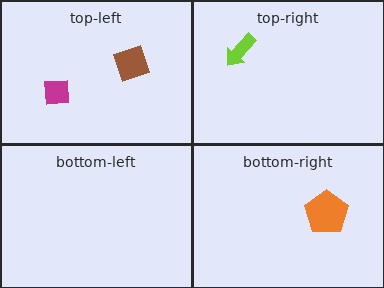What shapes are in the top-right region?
The lime arrow.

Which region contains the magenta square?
The top-left region.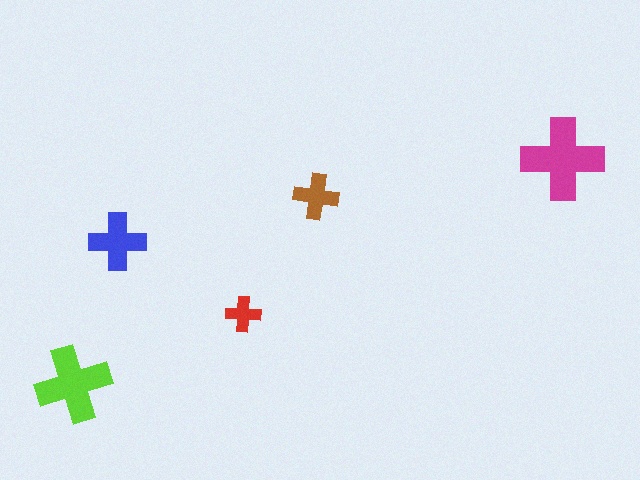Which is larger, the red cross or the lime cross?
The lime one.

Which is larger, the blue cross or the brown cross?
The blue one.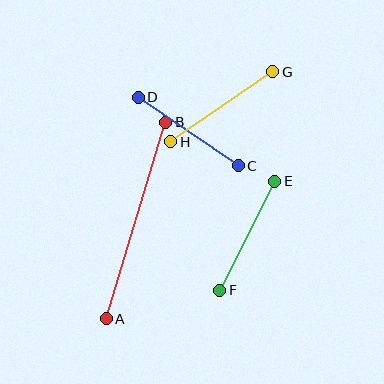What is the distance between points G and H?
The distance is approximately 124 pixels.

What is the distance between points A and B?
The distance is approximately 205 pixels.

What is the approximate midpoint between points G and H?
The midpoint is at approximately (222, 107) pixels.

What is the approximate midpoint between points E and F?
The midpoint is at approximately (247, 236) pixels.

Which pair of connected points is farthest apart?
Points A and B are farthest apart.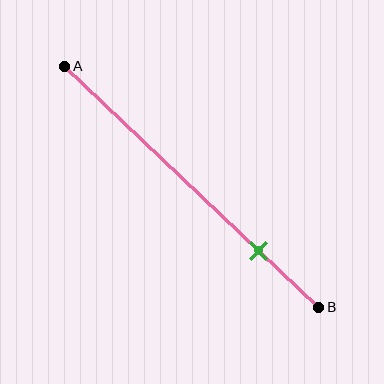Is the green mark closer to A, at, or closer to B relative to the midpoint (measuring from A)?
The green mark is closer to point B than the midpoint of segment AB.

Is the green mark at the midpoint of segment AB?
No, the mark is at about 75% from A, not at the 50% midpoint.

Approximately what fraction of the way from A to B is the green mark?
The green mark is approximately 75% of the way from A to B.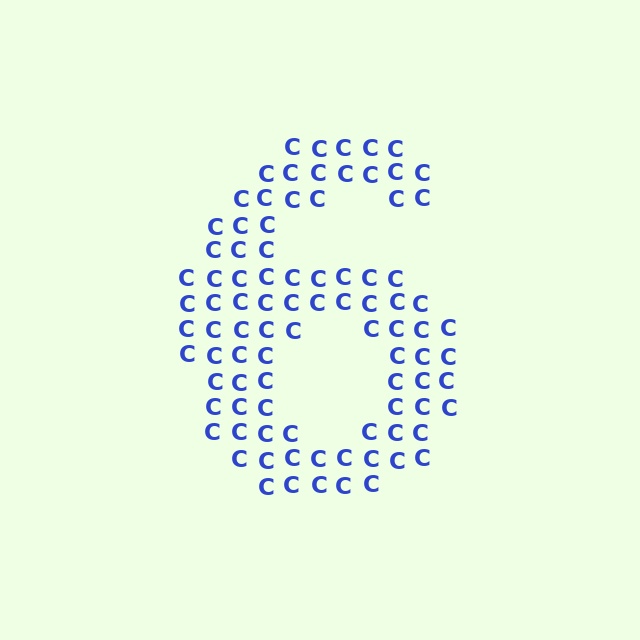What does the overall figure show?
The overall figure shows the digit 6.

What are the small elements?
The small elements are letter C's.